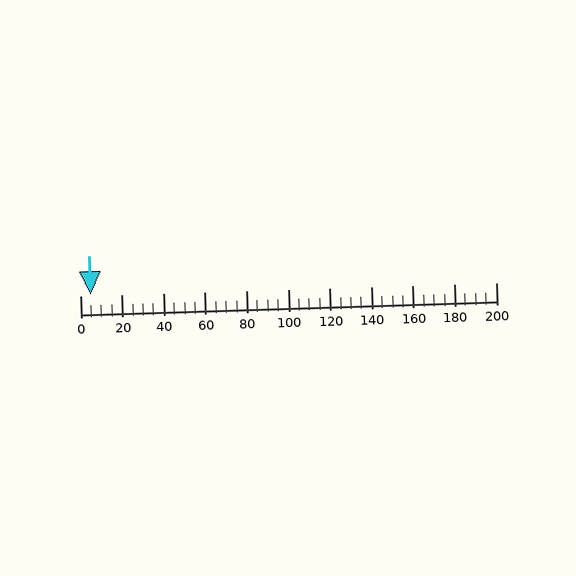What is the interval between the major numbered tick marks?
The major tick marks are spaced 20 units apart.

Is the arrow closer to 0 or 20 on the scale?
The arrow is closer to 0.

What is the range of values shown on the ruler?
The ruler shows values from 0 to 200.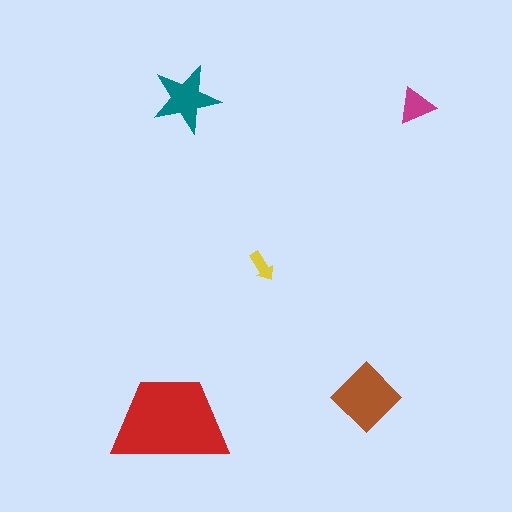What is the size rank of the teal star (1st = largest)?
3rd.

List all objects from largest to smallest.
The red trapezoid, the brown diamond, the teal star, the magenta triangle, the yellow arrow.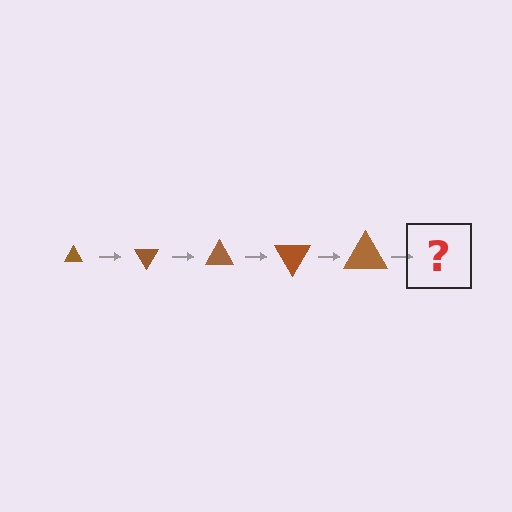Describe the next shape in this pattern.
It should be a triangle, larger than the previous one and rotated 300 degrees from the start.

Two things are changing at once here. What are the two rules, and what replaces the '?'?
The two rules are that the triangle grows larger each step and it rotates 60 degrees each step. The '?' should be a triangle, larger than the previous one and rotated 300 degrees from the start.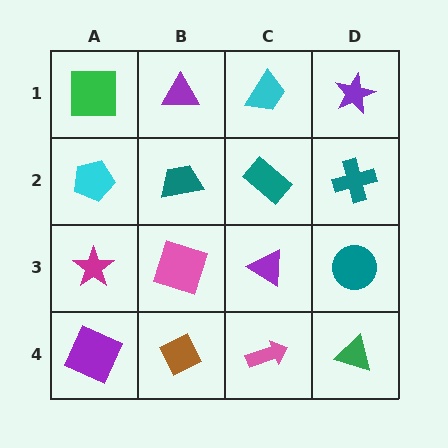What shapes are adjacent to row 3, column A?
A cyan pentagon (row 2, column A), a purple square (row 4, column A), a pink square (row 3, column B).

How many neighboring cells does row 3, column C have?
4.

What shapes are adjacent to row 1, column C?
A teal rectangle (row 2, column C), a purple triangle (row 1, column B), a purple star (row 1, column D).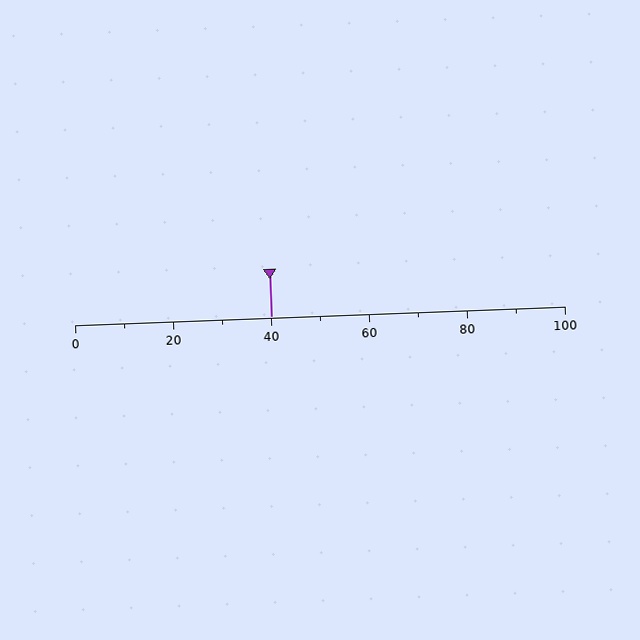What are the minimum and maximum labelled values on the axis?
The axis runs from 0 to 100.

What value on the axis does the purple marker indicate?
The marker indicates approximately 40.